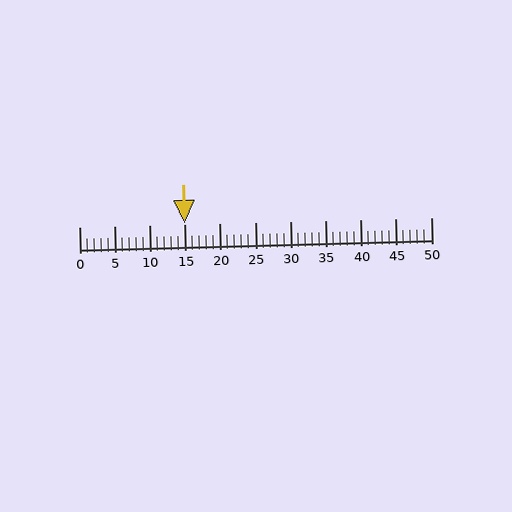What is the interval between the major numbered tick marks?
The major tick marks are spaced 5 units apart.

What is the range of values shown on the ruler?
The ruler shows values from 0 to 50.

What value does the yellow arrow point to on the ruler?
The yellow arrow points to approximately 15.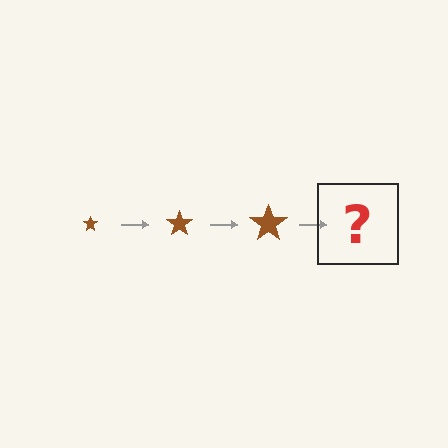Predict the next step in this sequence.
The next step is a brown star, larger than the previous one.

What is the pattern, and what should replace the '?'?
The pattern is that the star gets progressively larger each step. The '?' should be a brown star, larger than the previous one.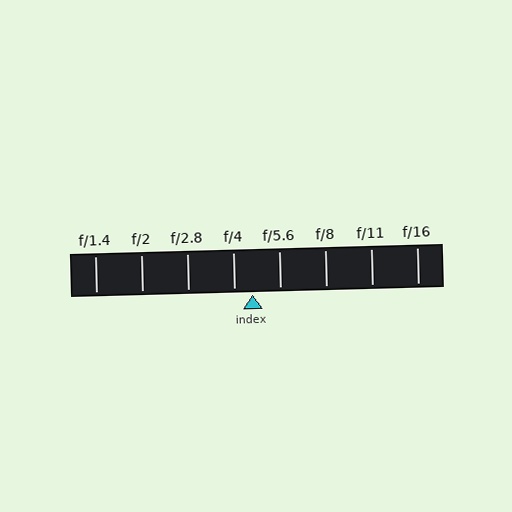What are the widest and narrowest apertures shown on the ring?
The widest aperture shown is f/1.4 and the narrowest is f/16.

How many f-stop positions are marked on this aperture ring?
There are 8 f-stop positions marked.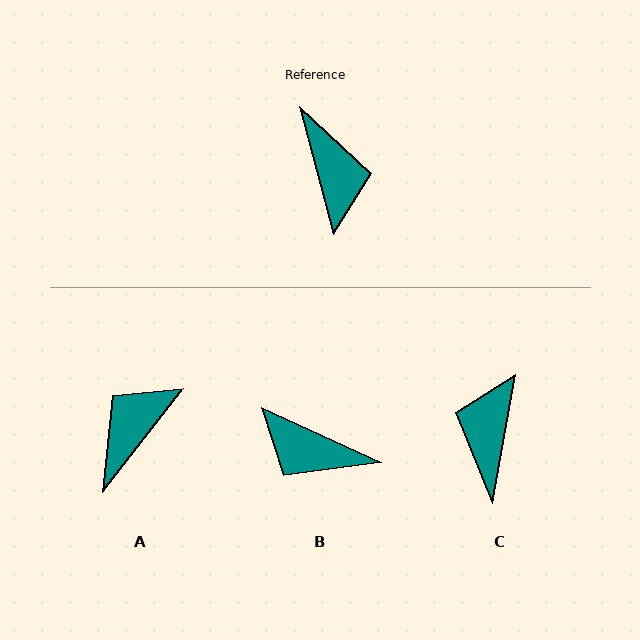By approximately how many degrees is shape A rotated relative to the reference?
Approximately 127 degrees counter-clockwise.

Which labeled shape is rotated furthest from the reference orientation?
C, about 155 degrees away.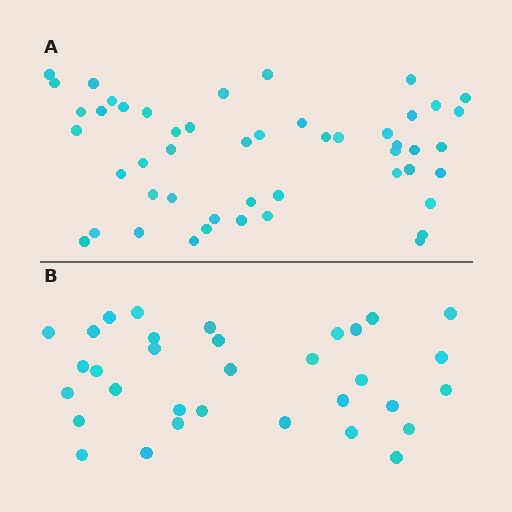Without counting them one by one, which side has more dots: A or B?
Region A (the top region) has more dots.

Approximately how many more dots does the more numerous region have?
Region A has approximately 15 more dots than region B.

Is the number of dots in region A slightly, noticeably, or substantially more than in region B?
Region A has substantially more. The ratio is roughly 1.5 to 1.